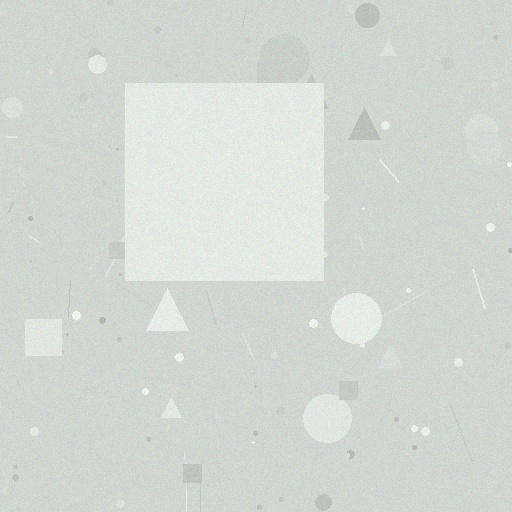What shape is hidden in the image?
A square is hidden in the image.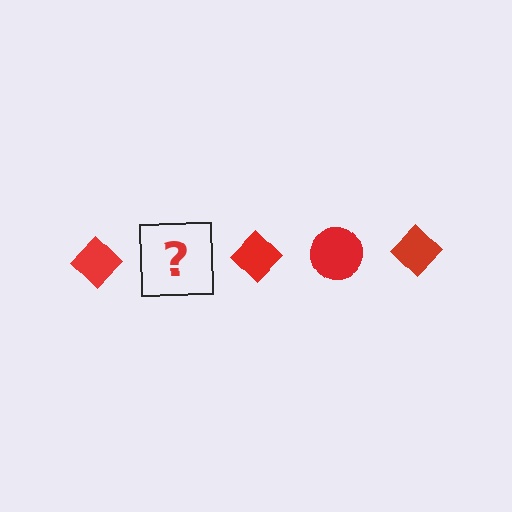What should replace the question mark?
The question mark should be replaced with a red circle.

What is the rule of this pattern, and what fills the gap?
The rule is that the pattern cycles through diamond, circle shapes in red. The gap should be filled with a red circle.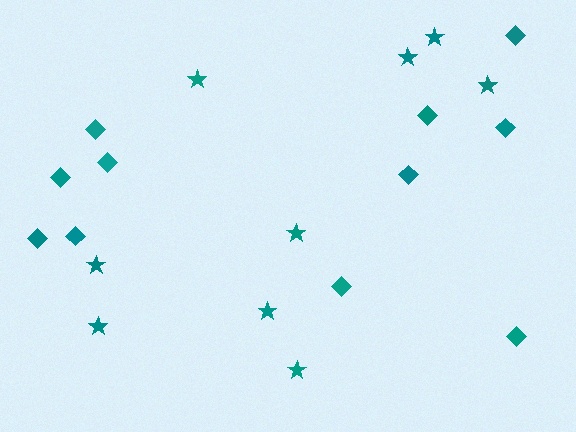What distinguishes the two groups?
There are 2 groups: one group of stars (9) and one group of diamonds (11).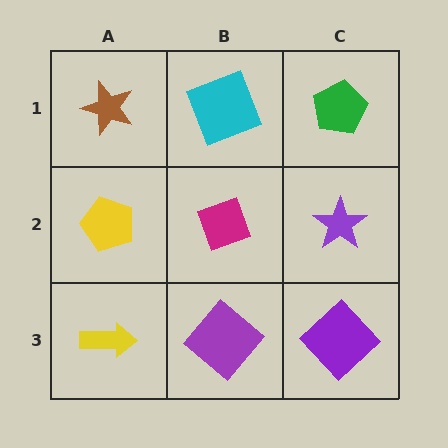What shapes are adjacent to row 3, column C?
A purple star (row 2, column C), a purple diamond (row 3, column B).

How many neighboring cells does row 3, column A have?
2.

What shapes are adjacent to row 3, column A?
A yellow pentagon (row 2, column A), a purple diamond (row 3, column B).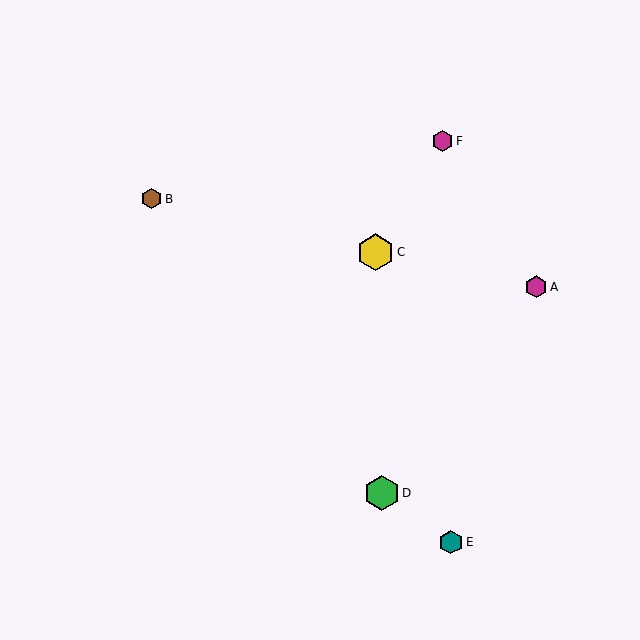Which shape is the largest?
The yellow hexagon (labeled C) is the largest.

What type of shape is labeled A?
Shape A is a magenta hexagon.